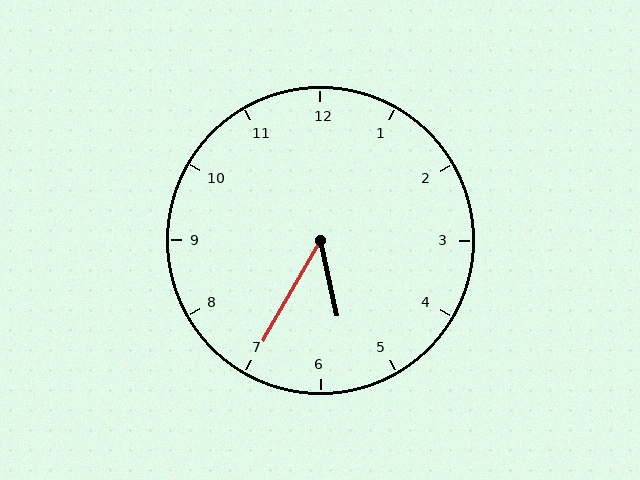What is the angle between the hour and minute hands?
Approximately 42 degrees.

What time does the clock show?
5:35.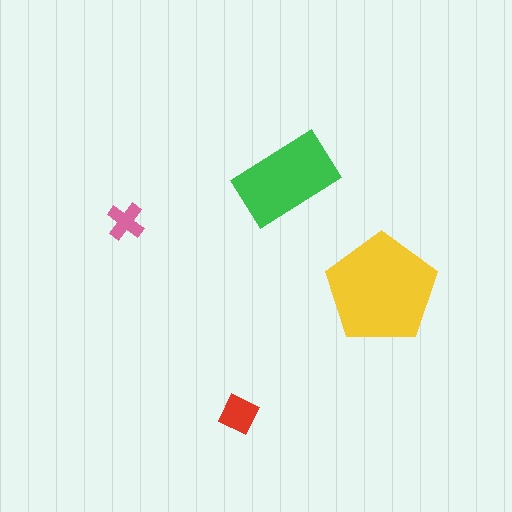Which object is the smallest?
The pink cross.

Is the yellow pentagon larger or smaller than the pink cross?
Larger.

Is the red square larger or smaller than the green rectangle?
Smaller.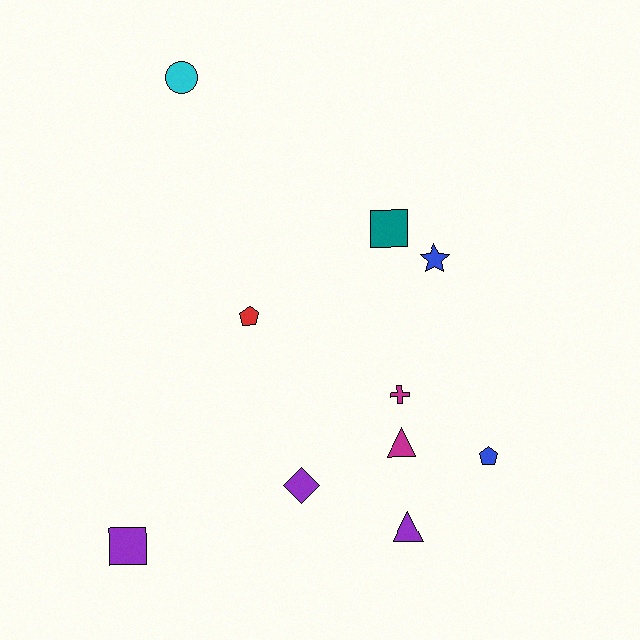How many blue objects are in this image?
There are 2 blue objects.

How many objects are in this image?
There are 10 objects.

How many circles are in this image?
There is 1 circle.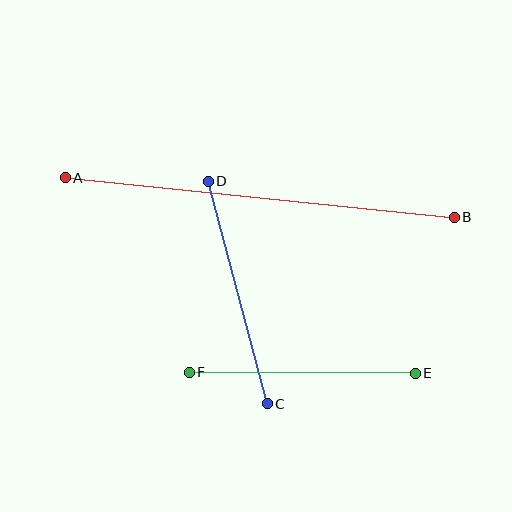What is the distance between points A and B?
The distance is approximately 391 pixels.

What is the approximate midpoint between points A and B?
The midpoint is at approximately (260, 197) pixels.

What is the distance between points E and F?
The distance is approximately 226 pixels.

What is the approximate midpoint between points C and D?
The midpoint is at approximately (238, 293) pixels.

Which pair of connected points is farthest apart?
Points A and B are farthest apart.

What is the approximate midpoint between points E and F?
The midpoint is at approximately (302, 373) pixels.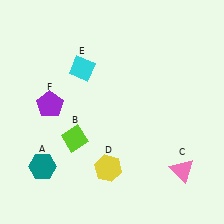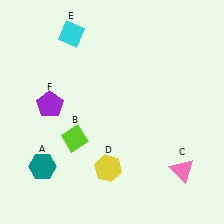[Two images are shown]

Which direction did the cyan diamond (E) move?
The cyan diamond (E) moved up.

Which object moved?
The cyan diamond (E) moved up.